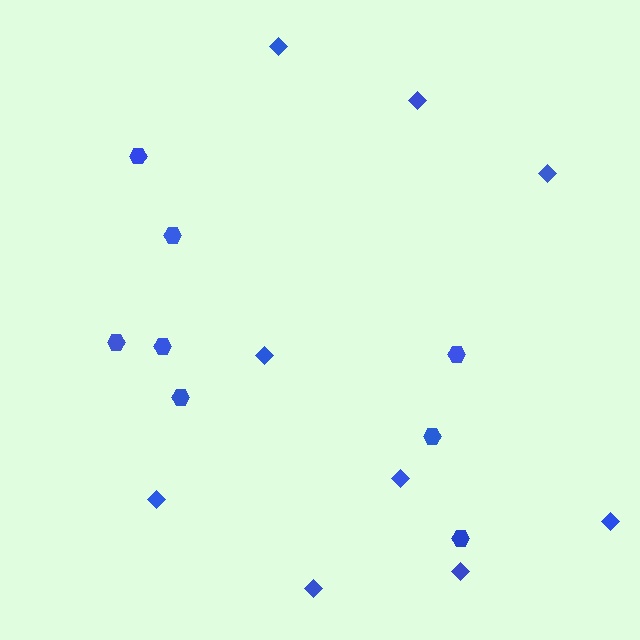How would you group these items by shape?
There are 2 groups: one group of diamonds (9) and one group of hexagons (8).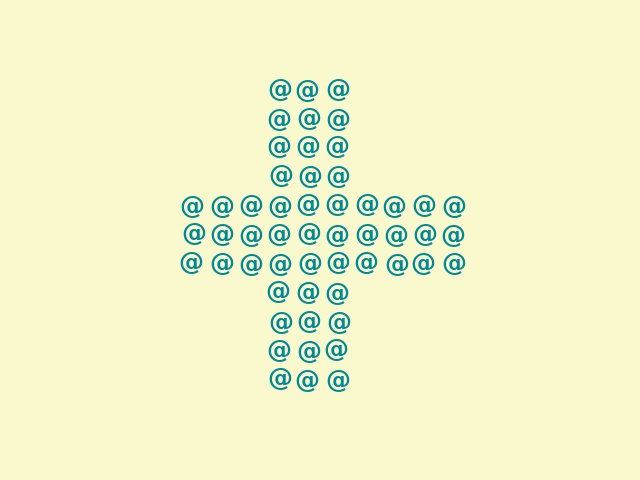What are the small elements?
The small elements are at signs.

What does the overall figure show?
The overall figure shows a cross.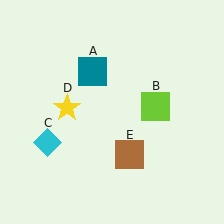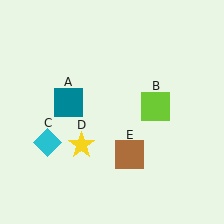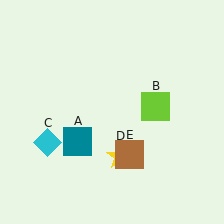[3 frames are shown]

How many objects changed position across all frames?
2 objects changed position: teal square (object A), yellow star (object D).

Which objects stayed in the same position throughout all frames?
Lime square (object B) and cyan diamond (object C) and brown square (object E) remained stationary.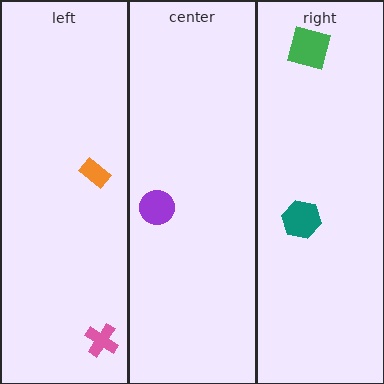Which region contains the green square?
The right region.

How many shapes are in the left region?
2.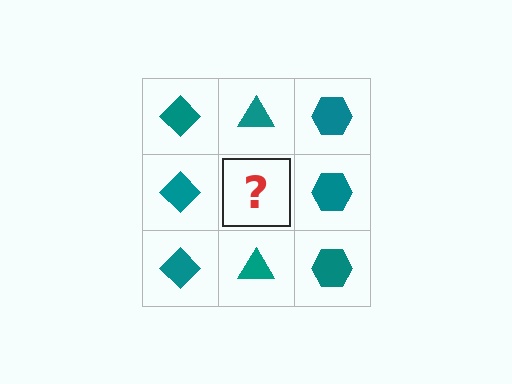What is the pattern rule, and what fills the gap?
The rule is that each column has a consistent shape. The gap should be filled with a teal triangle.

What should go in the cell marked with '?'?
The missing cell should contain a teal triangle.